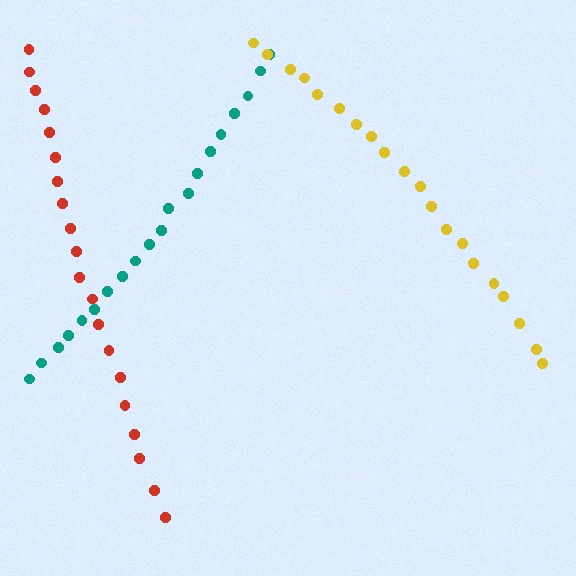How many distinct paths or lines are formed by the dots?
There are 3 distinct paths.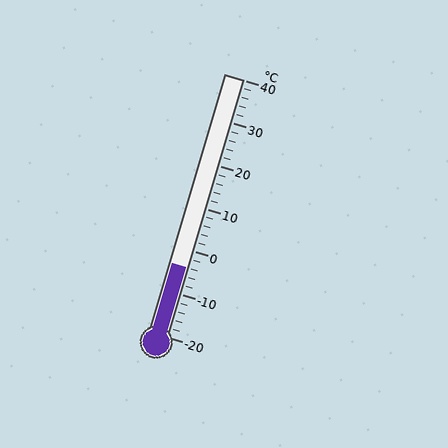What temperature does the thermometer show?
The thermometer shows approximately -4°C.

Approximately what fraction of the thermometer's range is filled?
The thermometer is filled to approximately 25% of its range.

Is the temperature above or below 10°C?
The temperature is below 10°C.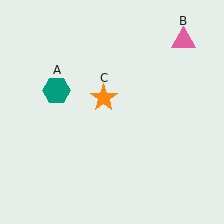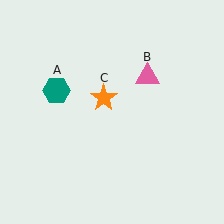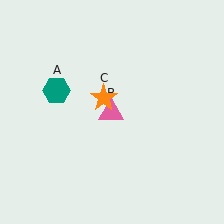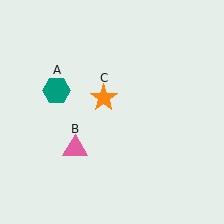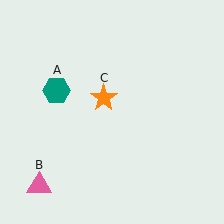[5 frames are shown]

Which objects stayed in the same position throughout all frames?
Teal hexagon (object A) and orange star (object C) remained stationary.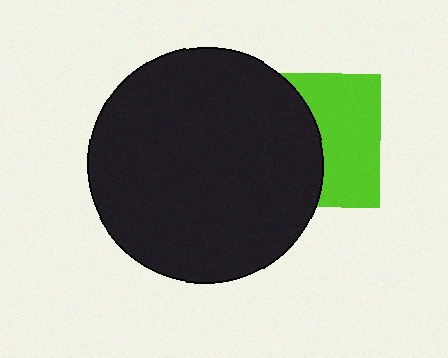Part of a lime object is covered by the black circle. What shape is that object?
It is a square.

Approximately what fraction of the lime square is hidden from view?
Roughly 51% of the lime square is hidden behind the black circle.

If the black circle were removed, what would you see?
You would see the complete lime square.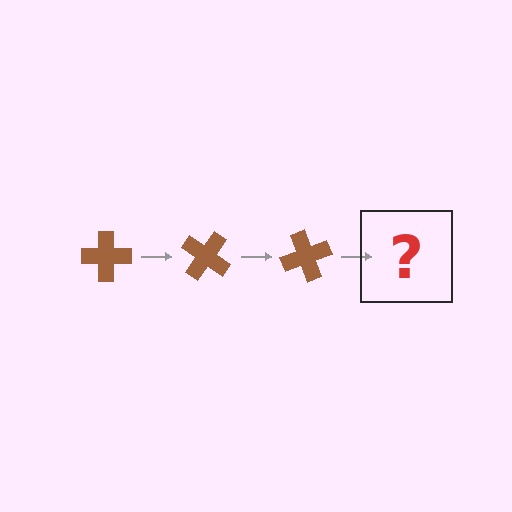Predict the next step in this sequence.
The next step is a brown cross rotated 105 degrees.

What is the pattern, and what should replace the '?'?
The pattern is that the cross rotates 35 degrees each step. The '?' should be a brown cross rotated 105 degrees.